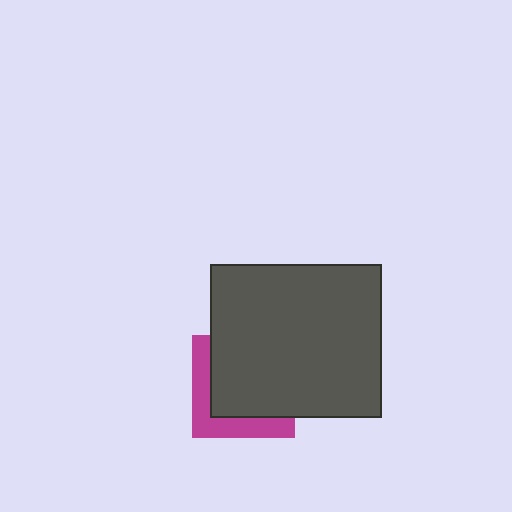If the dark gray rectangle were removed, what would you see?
You would see the complete magenta square.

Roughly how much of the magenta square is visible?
A small part of it is visible (roughly 34%).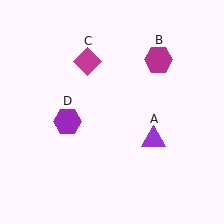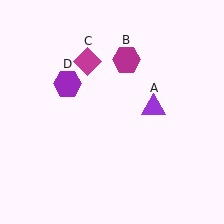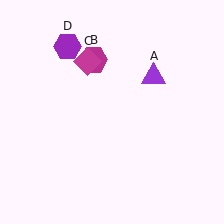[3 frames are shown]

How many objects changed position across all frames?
3 objects changed position: purple triangle (object A), magenta hexagon (object B), purple hexagon (object D).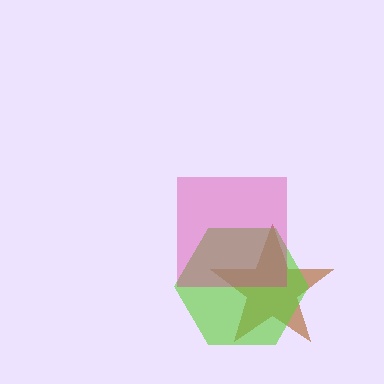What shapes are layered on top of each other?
The layered shapes are: a brown star, a lime hexagon, a magenta square.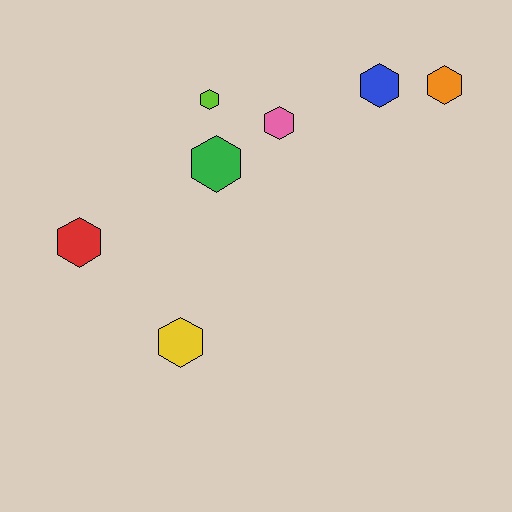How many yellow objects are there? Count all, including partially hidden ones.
There is 1 yellow object.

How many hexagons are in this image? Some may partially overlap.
There are 7 hexagons.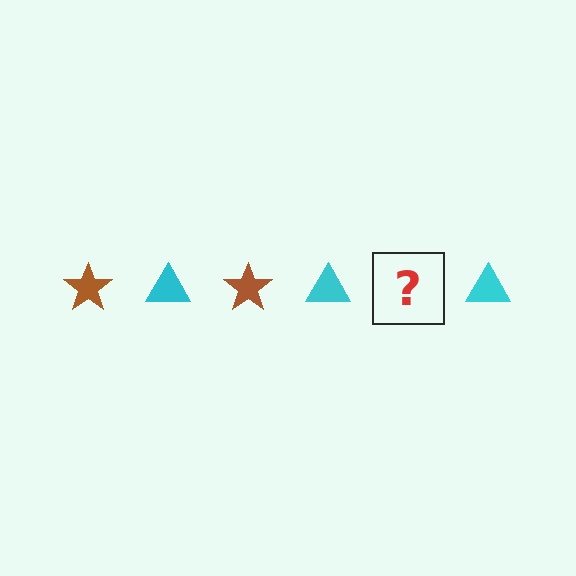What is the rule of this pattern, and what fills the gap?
The rule is that the pattern alternates between brown star and cyan triangle. The gap should be filled with a brown star.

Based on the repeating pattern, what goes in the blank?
The blank should be a brown star.